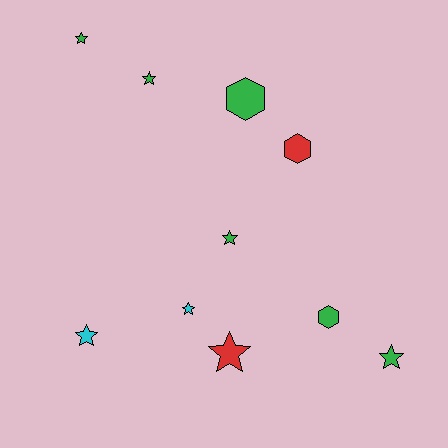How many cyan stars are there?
There are 2 cyan stars.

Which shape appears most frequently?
Star, with 7 objects.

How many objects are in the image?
There are 10 objects.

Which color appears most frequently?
Green, with 6 objects.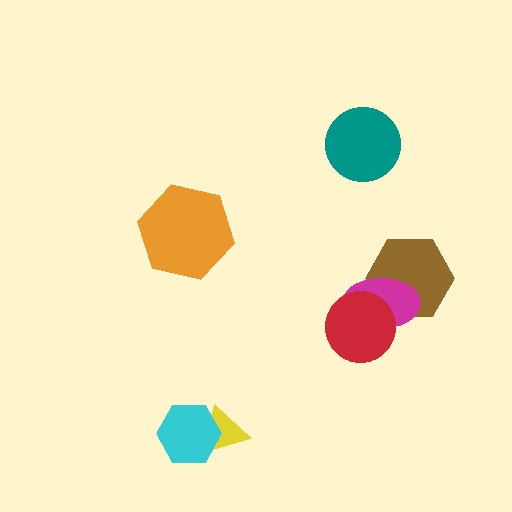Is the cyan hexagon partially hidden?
No, no other shape covers it.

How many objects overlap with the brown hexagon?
2 objects overlap with the brown hexagon.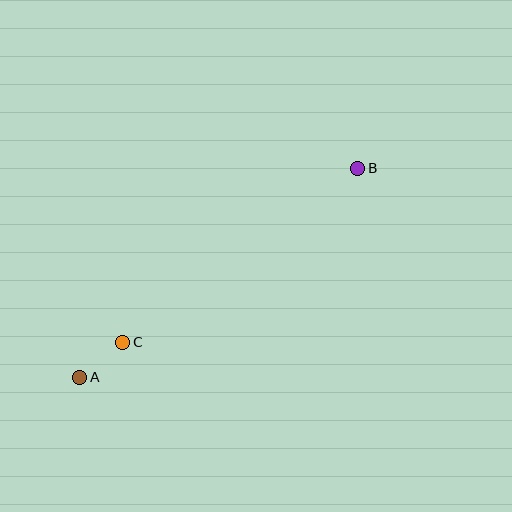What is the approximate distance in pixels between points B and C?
The distance between B and C is approximately 292 pixels.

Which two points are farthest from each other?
Points A and B are farthest from each other.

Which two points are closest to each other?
Points A and C are closest to each other.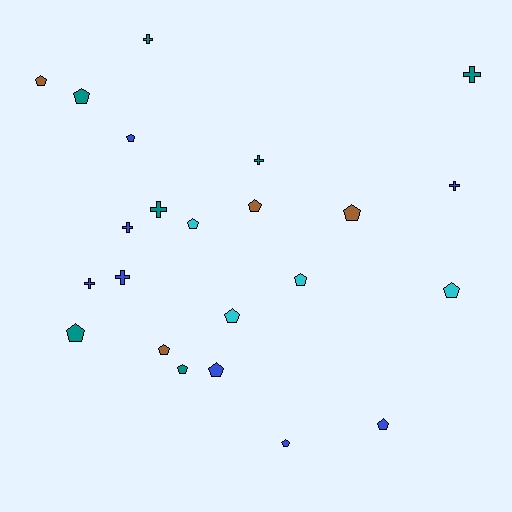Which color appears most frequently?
Blue, with 8 objects.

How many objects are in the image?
There are 23 objects.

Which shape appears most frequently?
Pentagon, with 15 objects.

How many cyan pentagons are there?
There are 4 cyan pentagons.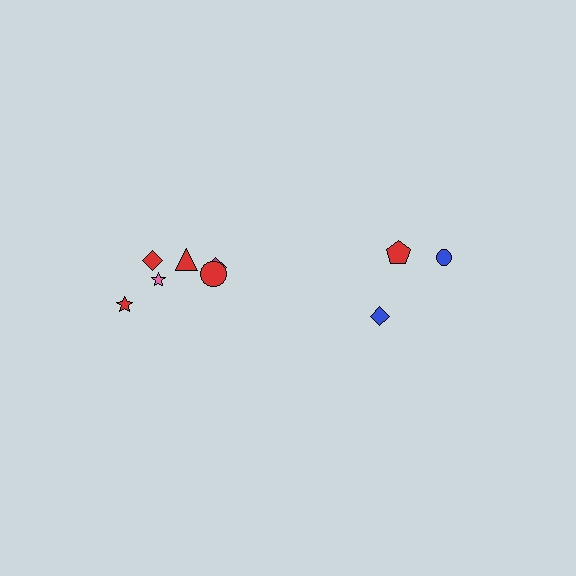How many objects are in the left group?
There are 6 objects.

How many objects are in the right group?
There are 3 objects.